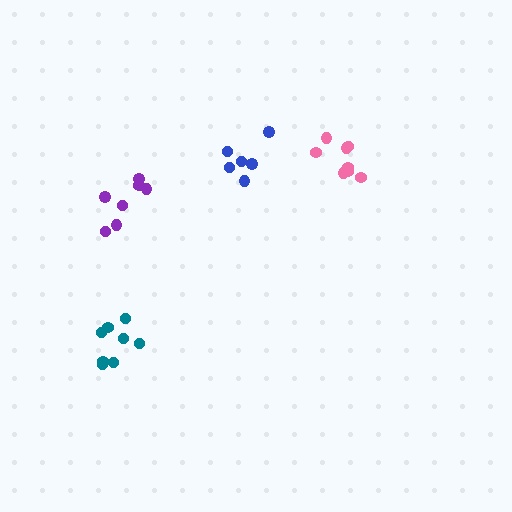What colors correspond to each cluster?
The clusters are colored: purple, teal, blue, pink.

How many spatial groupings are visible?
There are 4 spatial groupings.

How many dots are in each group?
Group 1: 7 dots, Group 2: 8 dots, Group 3: 6 dots, Group 4: 8 dots (29 total).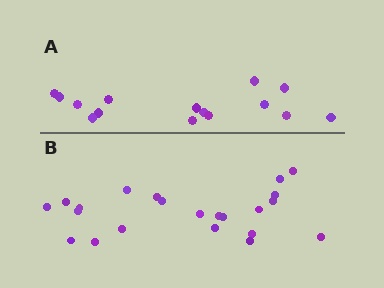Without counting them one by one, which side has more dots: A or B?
Region B (the bottom region) has more dots.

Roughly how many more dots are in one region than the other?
Region B has roughly 8 or so more dots than region A.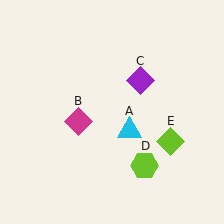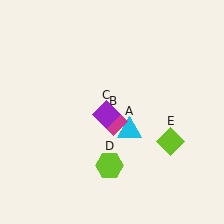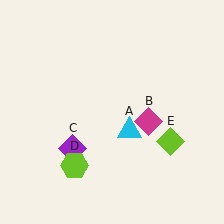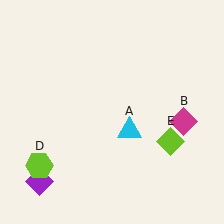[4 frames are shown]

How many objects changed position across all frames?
3 objects changed position: magenta diamond (object B), purple diamond (object C), lime hexagon (object D).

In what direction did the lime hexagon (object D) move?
The lime hexagon (object D) moved left.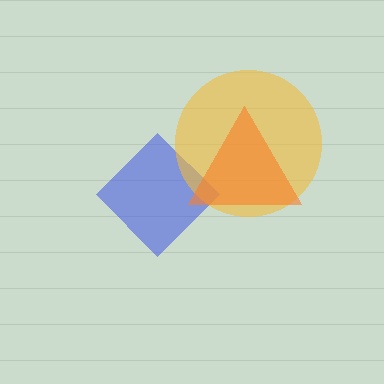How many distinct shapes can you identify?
There are 3 distinct shapes: a blue diamond, a yellow circle, an orange triangle.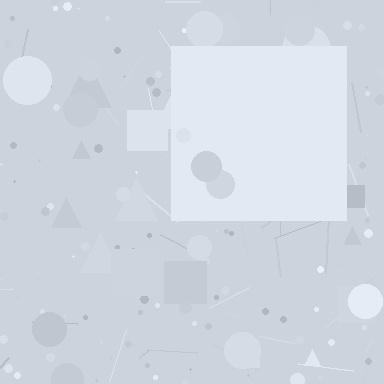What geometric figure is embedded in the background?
A square is embedded in the background.